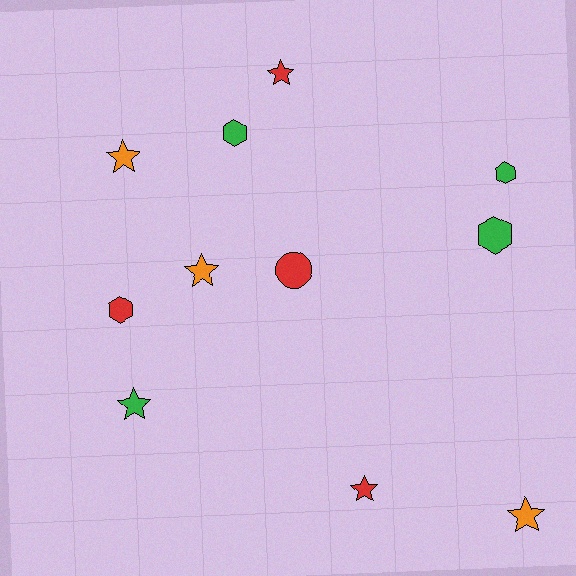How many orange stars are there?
There are 3 orange stars.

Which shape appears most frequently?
Star, with 6 objects.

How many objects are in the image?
There are 11 objects.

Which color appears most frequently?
Red, with 4 objects.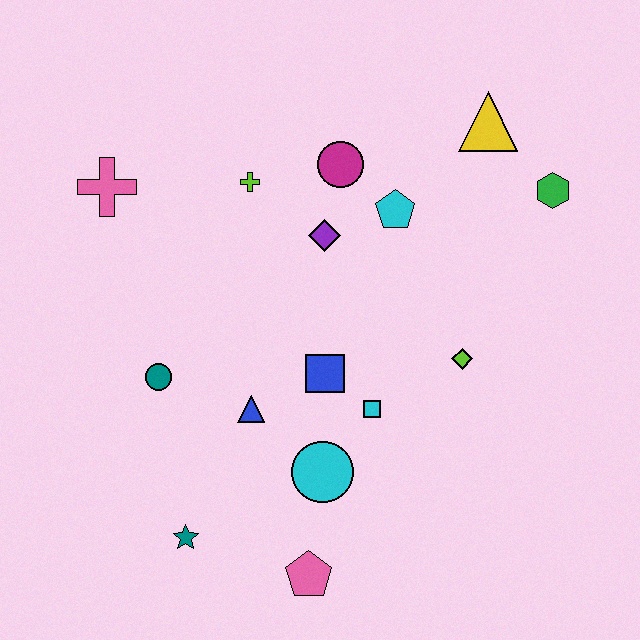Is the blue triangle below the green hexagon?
Yes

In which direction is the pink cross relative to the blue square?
The pink cross is to the left of the blue square.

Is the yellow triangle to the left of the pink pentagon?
No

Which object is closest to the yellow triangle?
The green hexagon is closest to the yellow triangle.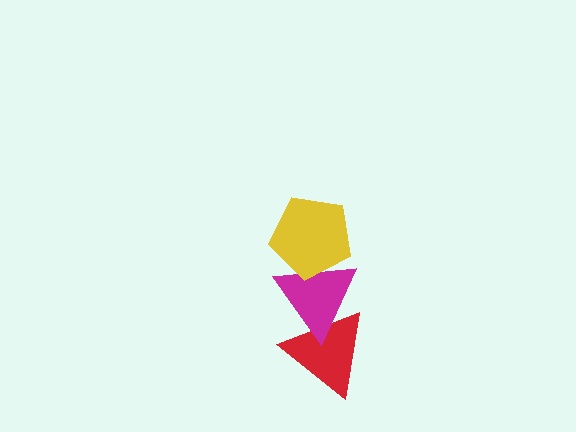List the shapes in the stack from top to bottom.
From top to bottom: the yellow pentagon, the magenta triangle, the red triangle.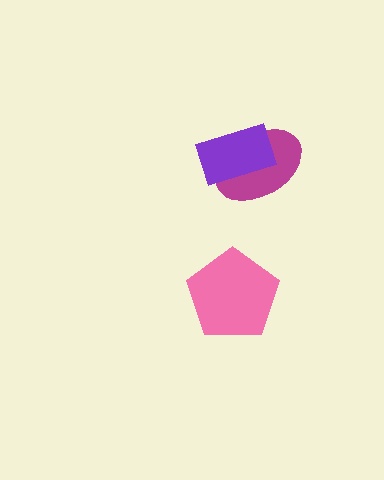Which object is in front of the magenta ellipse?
The purple rectangle is in front of the magenta ellipse.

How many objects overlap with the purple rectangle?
1 object overlaps with the purple rectangle.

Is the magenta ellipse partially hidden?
Yes, it is partially covered by another shape.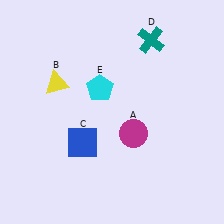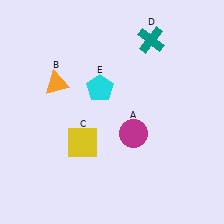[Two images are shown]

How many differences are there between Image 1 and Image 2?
There are 2 differences between the two images.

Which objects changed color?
B changed from yellow to orange. C changed from blue to yellow.